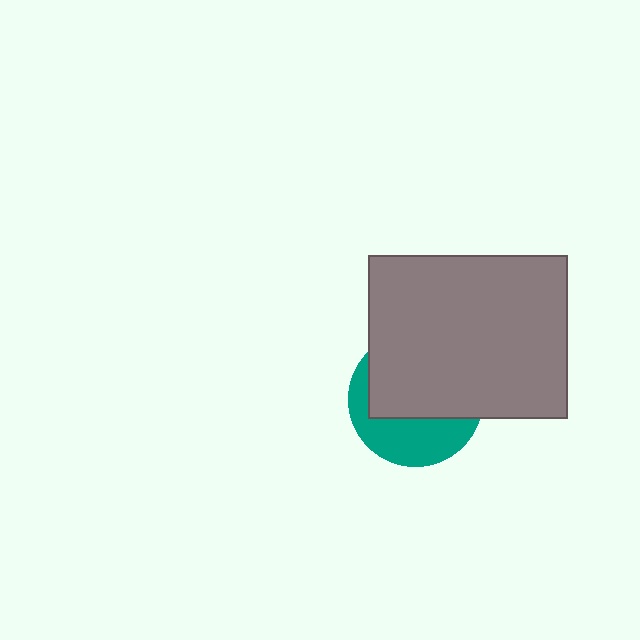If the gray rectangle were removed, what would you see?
You would see the complete teal circle.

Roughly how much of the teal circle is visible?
A small part of it is visible (roughly 38%).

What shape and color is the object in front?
The object in front is a gray rectangle.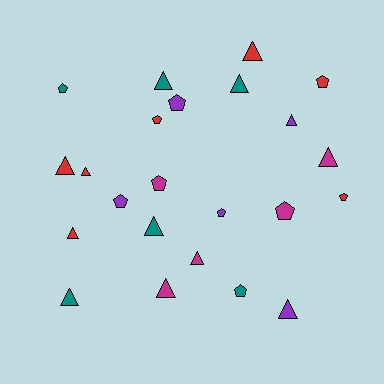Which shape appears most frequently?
Triangle, with 13 objects.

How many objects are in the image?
There are 23 objects.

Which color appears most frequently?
Red, with 7 objects.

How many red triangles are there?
There are 4 red triangles.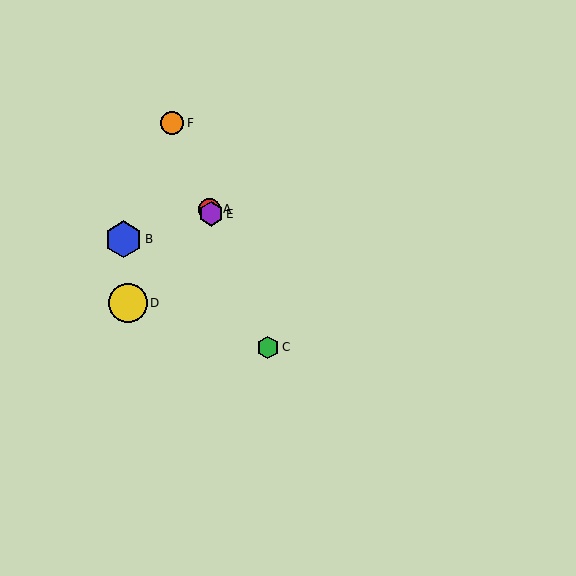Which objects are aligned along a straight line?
Objects A, C, E, F are aligned along a straight line.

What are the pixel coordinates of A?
Object A is at (209, 209).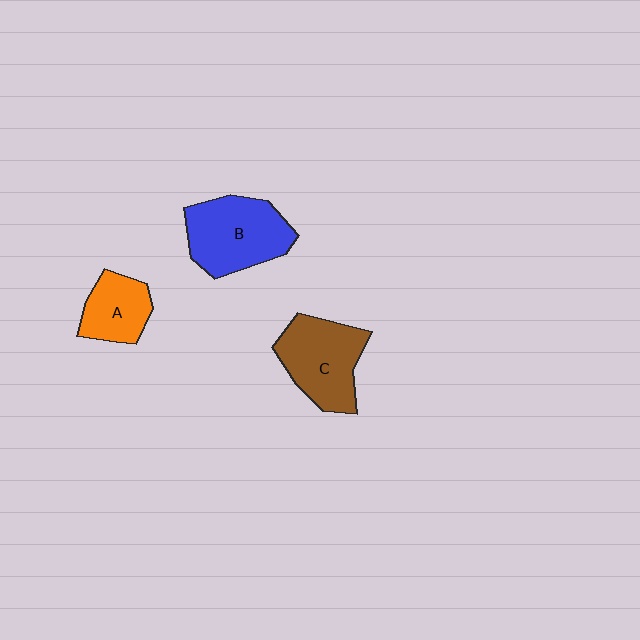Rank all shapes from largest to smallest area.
From largest to smallest: B (blue), C (brown), A (orange).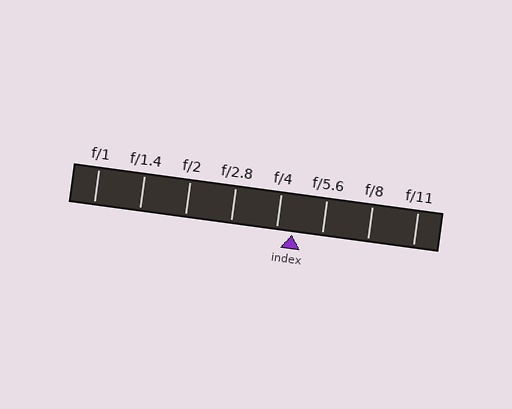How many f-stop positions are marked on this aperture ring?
There are 8 f-stop positions marked.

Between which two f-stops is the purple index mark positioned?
The index mark is between f/4 and f/5.6.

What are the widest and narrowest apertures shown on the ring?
The widest aperture shown is f/1 and the narrowest is f/11.